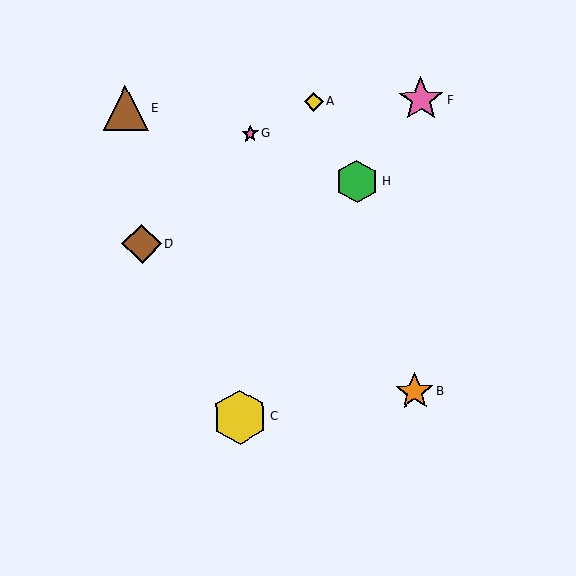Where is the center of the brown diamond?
The center of the brown diamond is at (142, 244).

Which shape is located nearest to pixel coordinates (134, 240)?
The brown diamond (labeled D) at (142, 244) is nearest to that location.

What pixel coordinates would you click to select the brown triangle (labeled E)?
Click at (126, 108) to select the brown triangle E.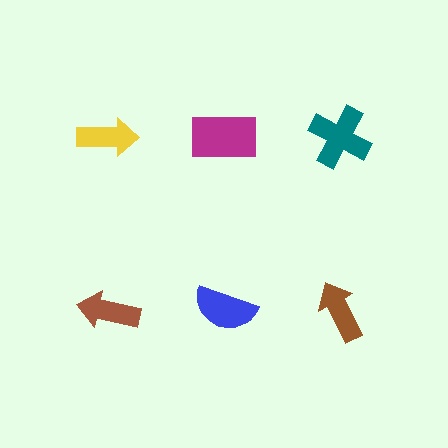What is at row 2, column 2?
A blue semicircle.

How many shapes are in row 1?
3 shapes.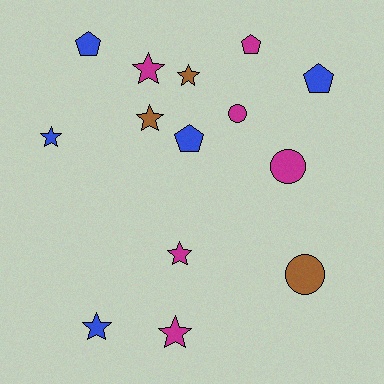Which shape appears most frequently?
Star, with 7 objects.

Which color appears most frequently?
Magenta, with 6 objects.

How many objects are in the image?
There are 14 objects.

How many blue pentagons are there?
There are 3 blue pentagons.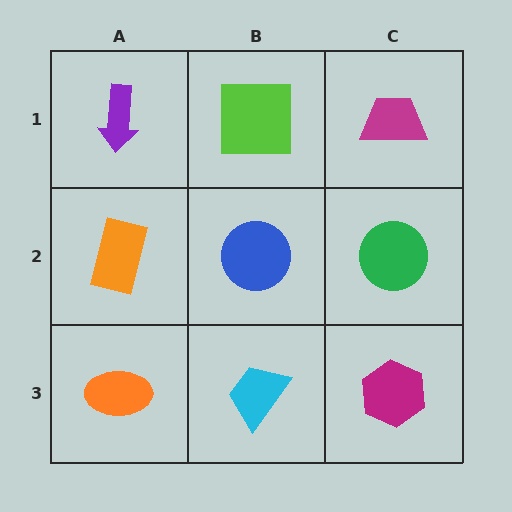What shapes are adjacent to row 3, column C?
A green circle (row 2, column C), a cyan trapezoid (row 3, column B).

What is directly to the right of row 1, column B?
A magenta trapezoid.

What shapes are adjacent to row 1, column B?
A blue circle (row 2, column B), a purple arrow (row 1, column A), a magenta trapezoid (row 1, column C).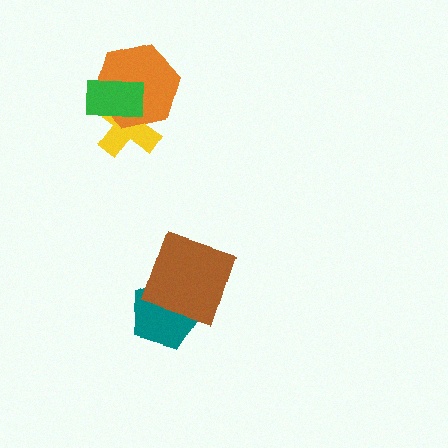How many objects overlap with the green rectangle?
2 objects overlap with the green rectangle.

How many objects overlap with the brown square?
1 object overlaps with the brown square.